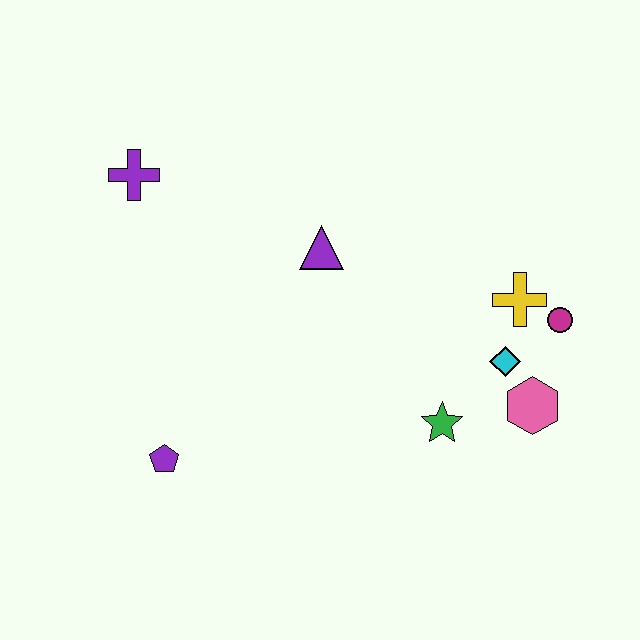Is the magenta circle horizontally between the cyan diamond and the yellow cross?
No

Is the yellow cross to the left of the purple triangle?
No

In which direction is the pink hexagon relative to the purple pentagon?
The pink hexagon is to the right of the purple pentagon.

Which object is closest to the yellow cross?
The magenta circle is closest to the yellow cross.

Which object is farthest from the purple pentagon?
The magenta circle is farthest from the purple pentagon.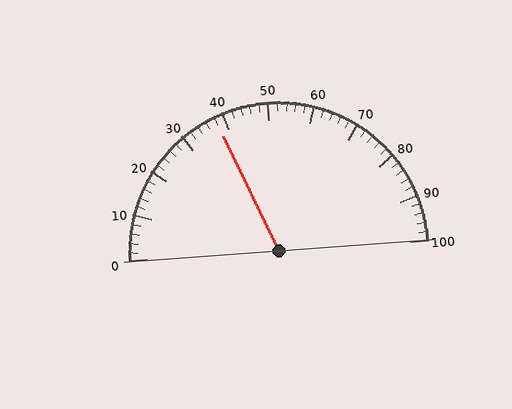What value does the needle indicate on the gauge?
The needle indicates approximately 38.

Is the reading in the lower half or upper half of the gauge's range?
The reading is in the lower half of the range (0 to 100).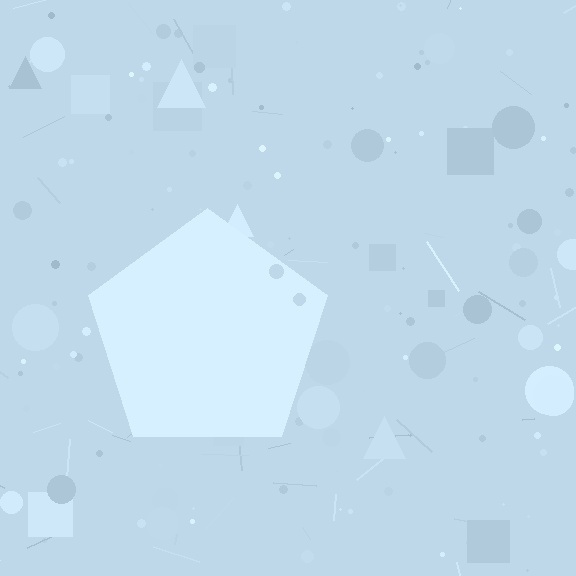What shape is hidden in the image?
A pentagon is hidden in the image.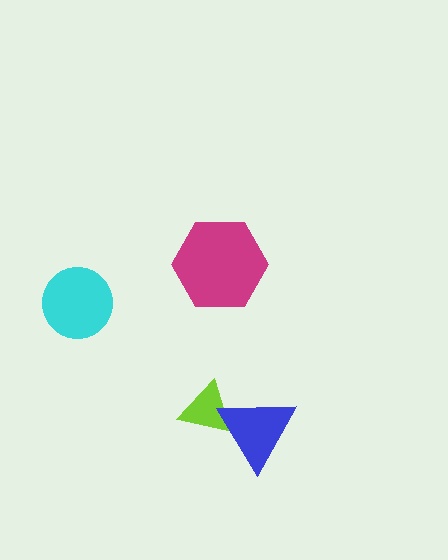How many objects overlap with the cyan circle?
0 objects overlap with the cyan circle.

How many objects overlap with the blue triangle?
1 object overlaps with the blue triangle.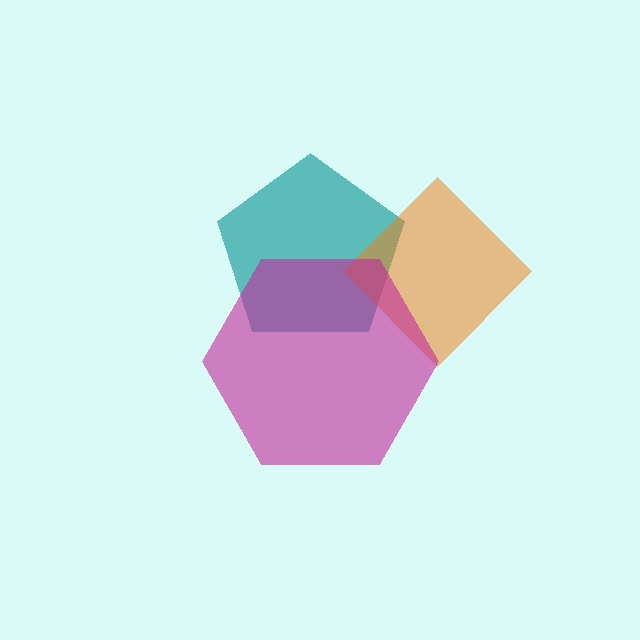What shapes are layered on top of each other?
The layered shapes are: a teal pentagon, an orange diamond, a magenta hexagon.